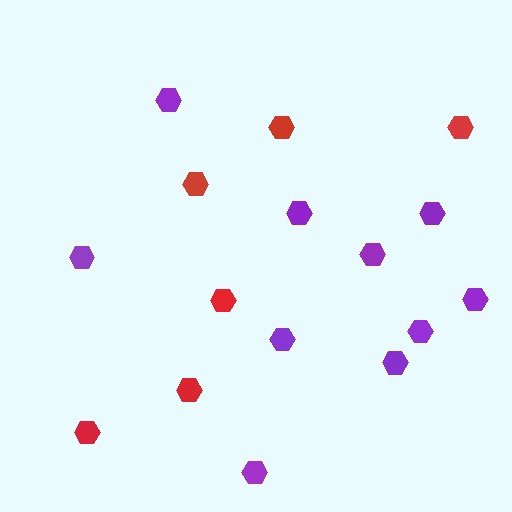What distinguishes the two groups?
There are 2 groups: one group of purple hexagons (10) and one group of red hexagons (6).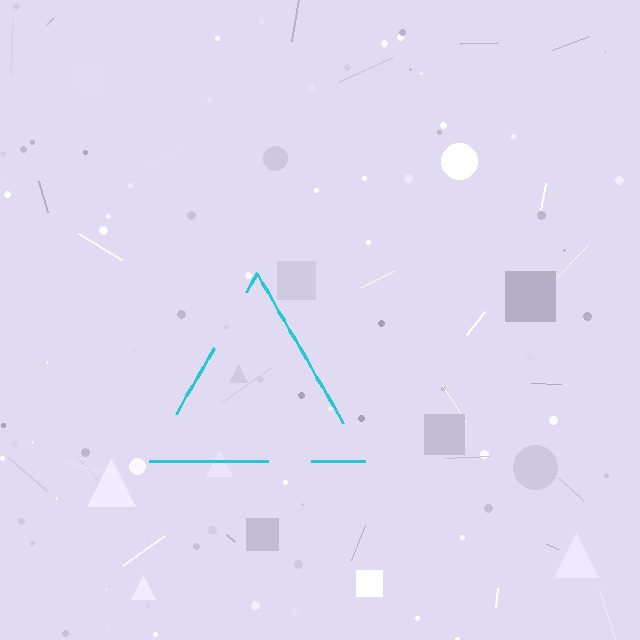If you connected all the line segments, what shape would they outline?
They would outline a triangle.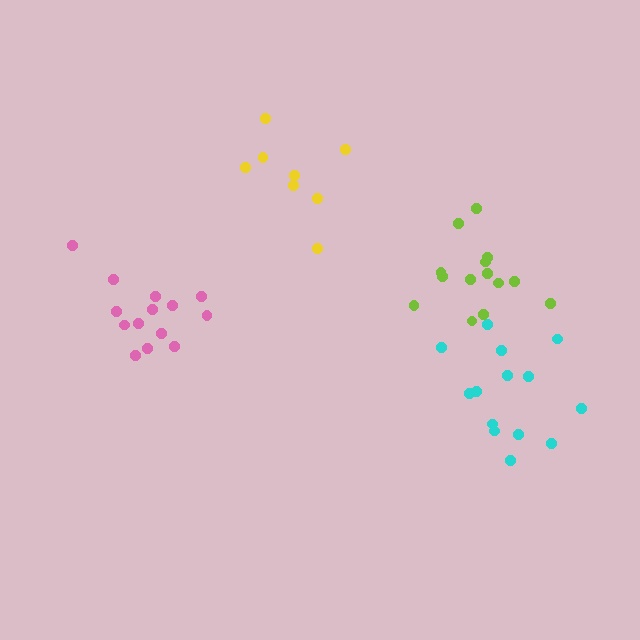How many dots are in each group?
Group 1: 14 dots, Group 2: 8 dots, Group 3: 14 dots, Group 4: 14 dots (50 total).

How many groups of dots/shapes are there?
There are 4 groups.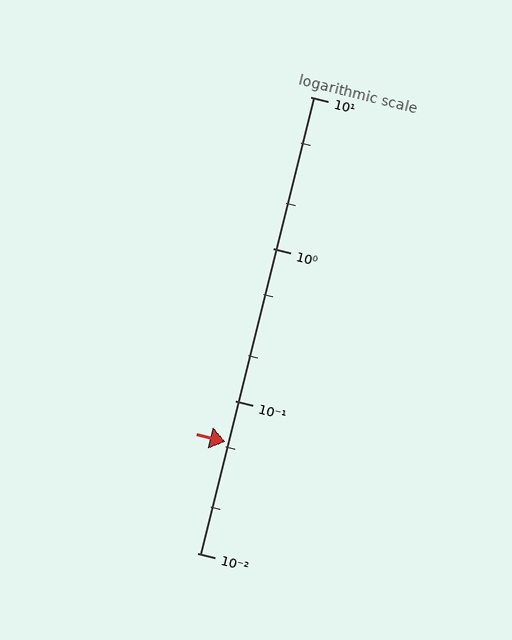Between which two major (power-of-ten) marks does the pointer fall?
The pointer is between 0.01 and 0.1.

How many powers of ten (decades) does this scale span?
The scale spans 3 decades, from 0.01 to 10.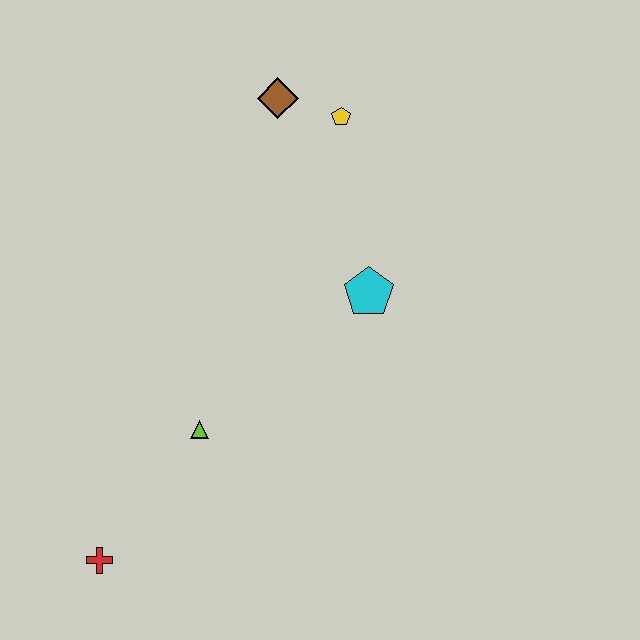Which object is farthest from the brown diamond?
The red cross is farthest from the brown diamond.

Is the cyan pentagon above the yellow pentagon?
No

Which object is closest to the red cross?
The lime triangle is closest to the red cross.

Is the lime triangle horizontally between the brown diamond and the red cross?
Yes